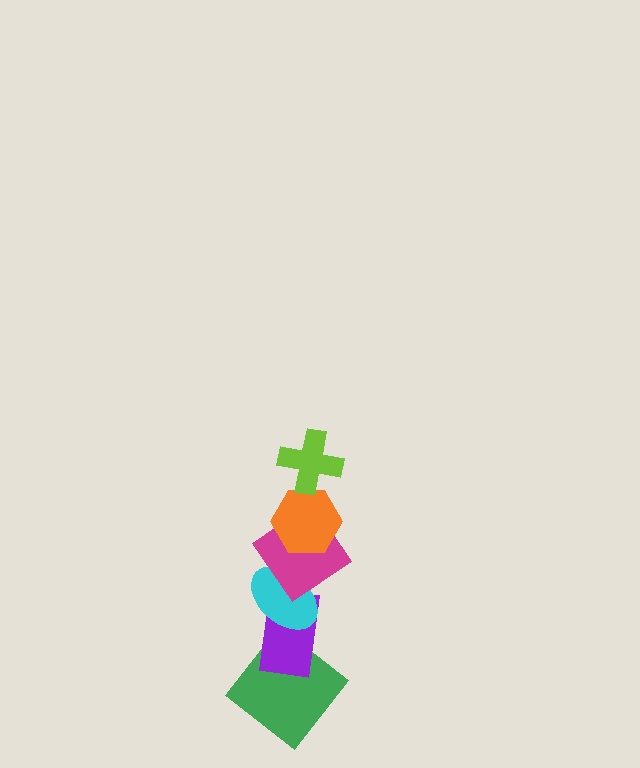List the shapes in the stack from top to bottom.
From top to bottom: the lime cross, the orange hexagon, the magenta diamond, the cyan ellipse, the purple rectangle, the green diamond.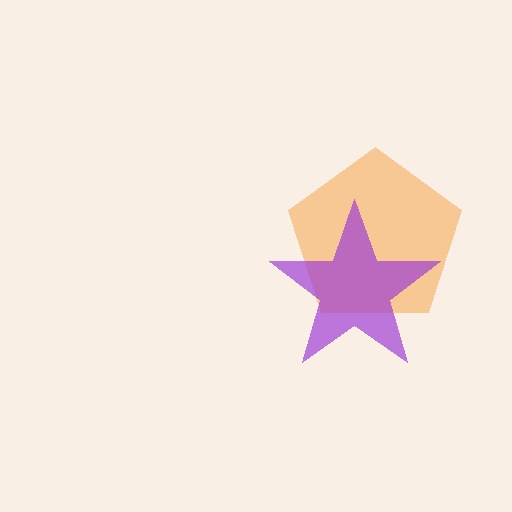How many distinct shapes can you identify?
There are 2 distinct shapes: an orange pentagon, a purple star.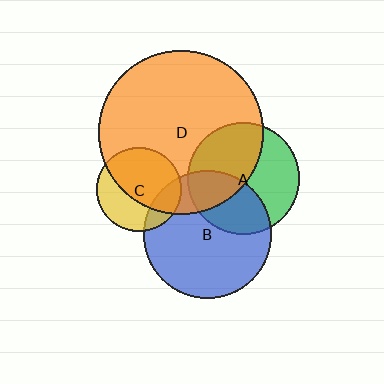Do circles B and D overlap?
Yes.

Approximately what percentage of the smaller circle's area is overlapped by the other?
Approximately 20%.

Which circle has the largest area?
Circle D (orange).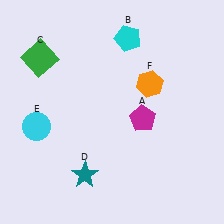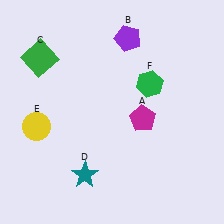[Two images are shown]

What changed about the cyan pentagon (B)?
In Image 1, B is cyan. In Image 2, it changed to purple.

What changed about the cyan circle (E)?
In Image 1, E is cyan. In Image 2, it changed to yellow.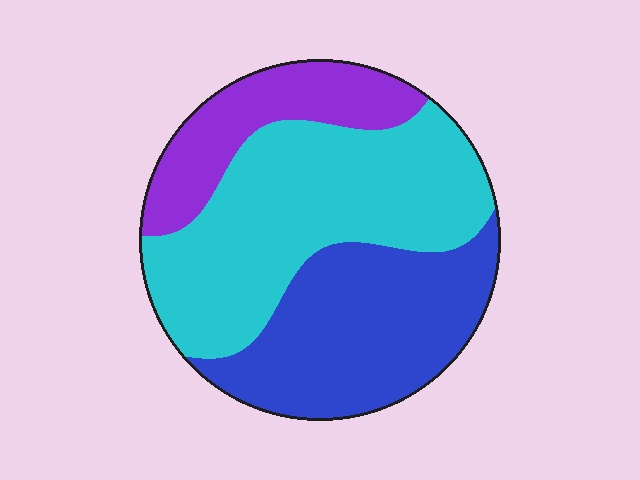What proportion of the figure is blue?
Blue takes up between a quarter and a half of the figure.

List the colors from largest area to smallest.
From largest to smallest: cyan, blue, purple.